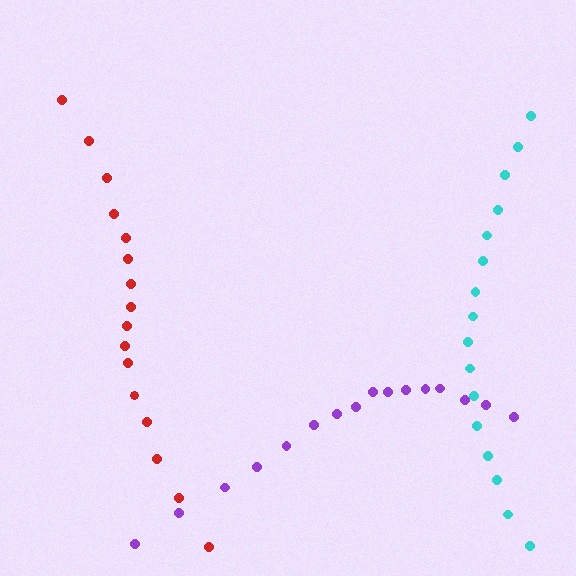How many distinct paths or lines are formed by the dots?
There are 3 distinct paths.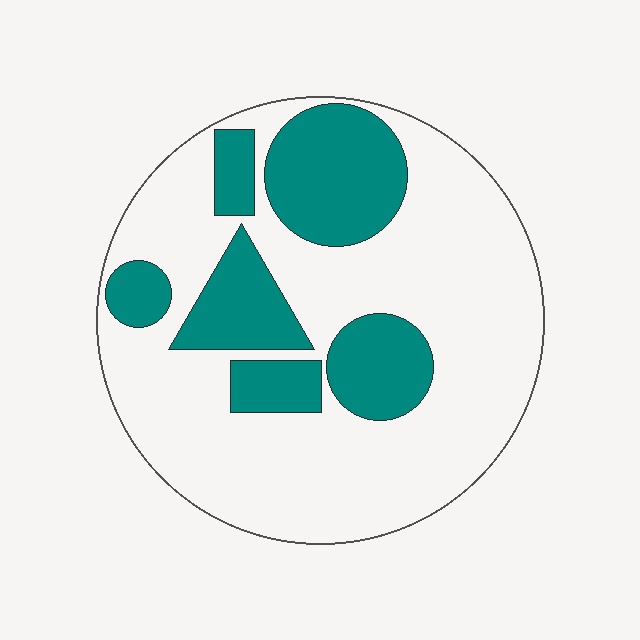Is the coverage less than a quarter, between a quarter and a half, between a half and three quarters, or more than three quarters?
Between a quarter and a half.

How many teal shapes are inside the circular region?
6.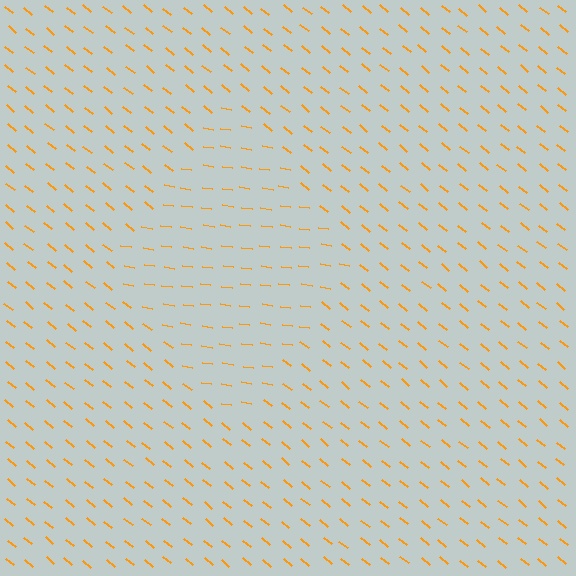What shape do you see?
I see a diamond.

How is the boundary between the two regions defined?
The boundary is defined purely by a change in line orientation (approximately 31 degrees difference). All lines are the same color and thickness.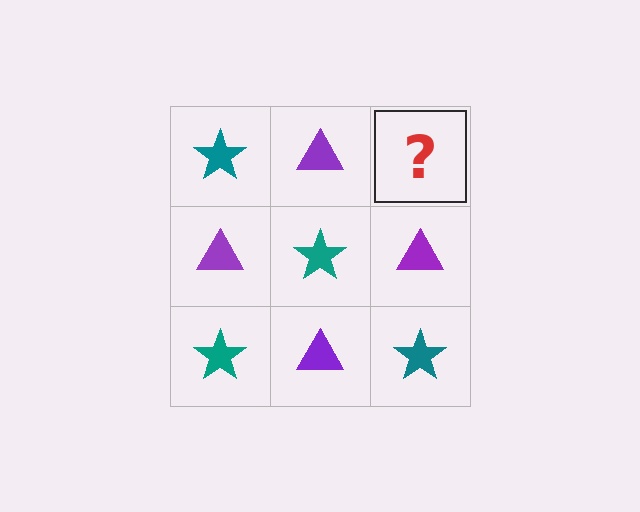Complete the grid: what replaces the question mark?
The question mark should be replaced with a teal star.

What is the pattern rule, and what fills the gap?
The rule is that it alternates teal star and purple triangle in a checkerboard pattern. The gap should be filled with a teal star.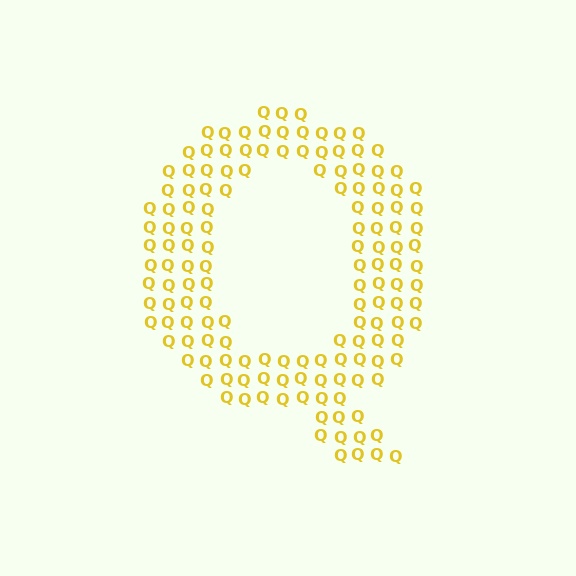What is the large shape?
The large shape is the letter Q.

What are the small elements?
The small elements are letter Q's.